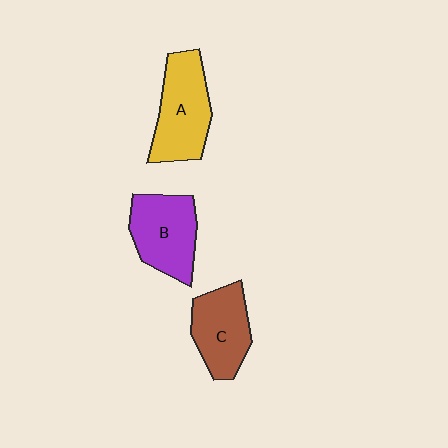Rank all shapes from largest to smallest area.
From largest to smallest: A (yellow), B (purple), C (brown).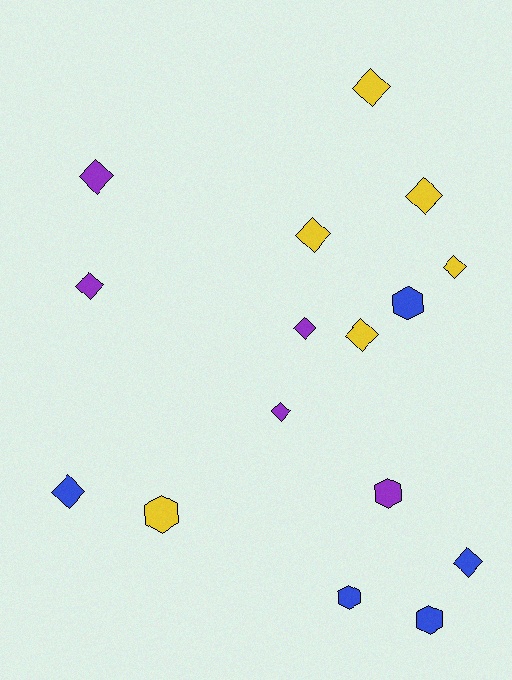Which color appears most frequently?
Yellow, with 6 objects.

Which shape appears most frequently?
Diamond, with 11 objects.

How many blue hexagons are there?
There are 3 blue hexagons.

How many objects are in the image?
There are 16 objects.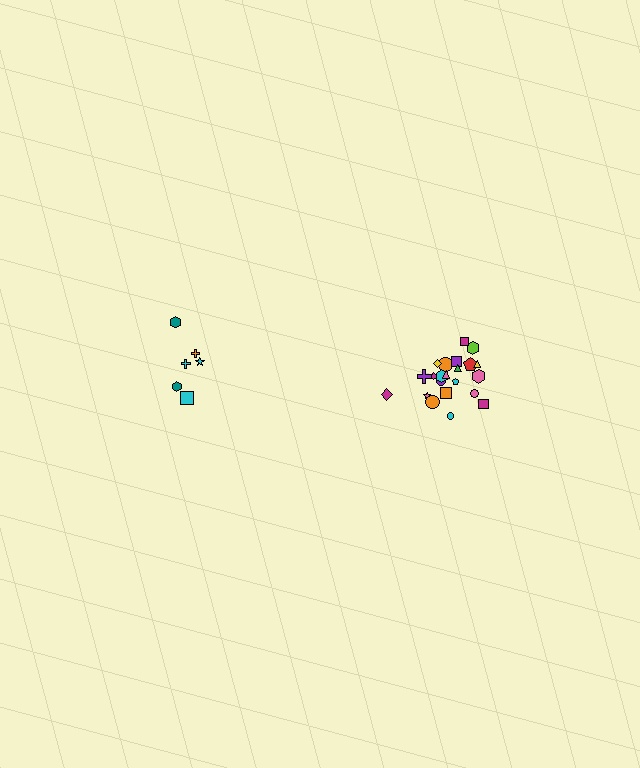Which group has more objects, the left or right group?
The right group.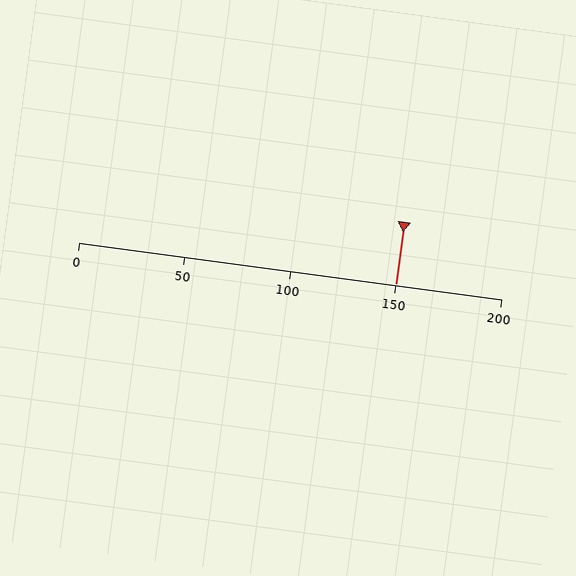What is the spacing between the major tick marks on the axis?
The major ticks are spaced 50 apart.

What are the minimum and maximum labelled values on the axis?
The axis runs from 0 to 200.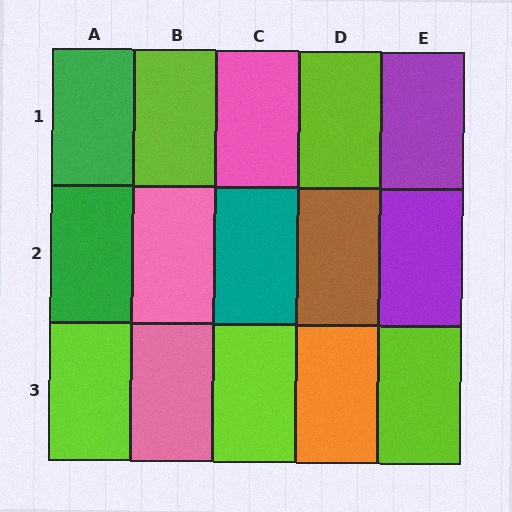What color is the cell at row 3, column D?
Orange.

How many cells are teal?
1 cell is teal.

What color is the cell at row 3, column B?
Pink.